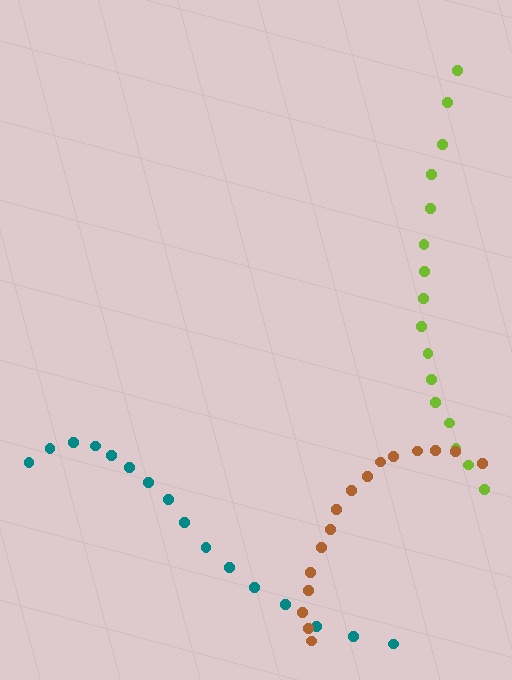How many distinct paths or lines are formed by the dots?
There are 3 distinct paths.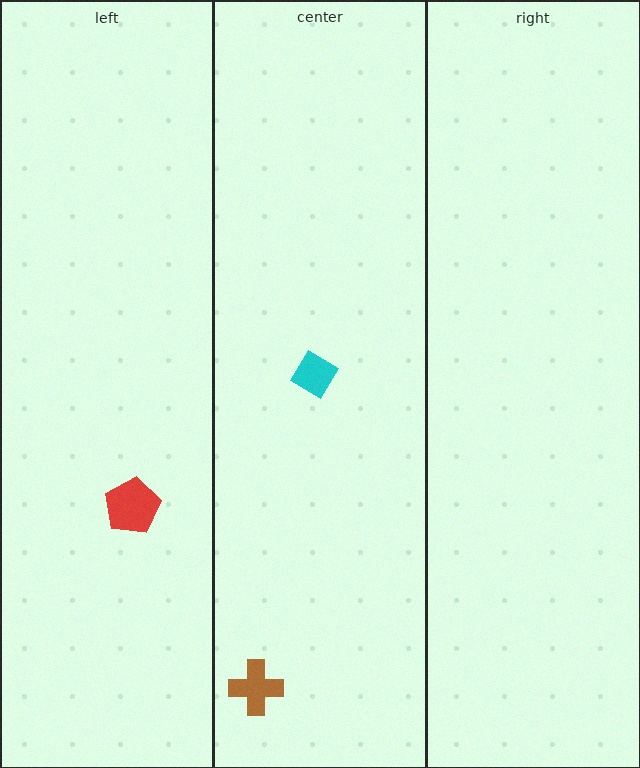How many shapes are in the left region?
1.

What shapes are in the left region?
The red pentagon.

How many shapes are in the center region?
2.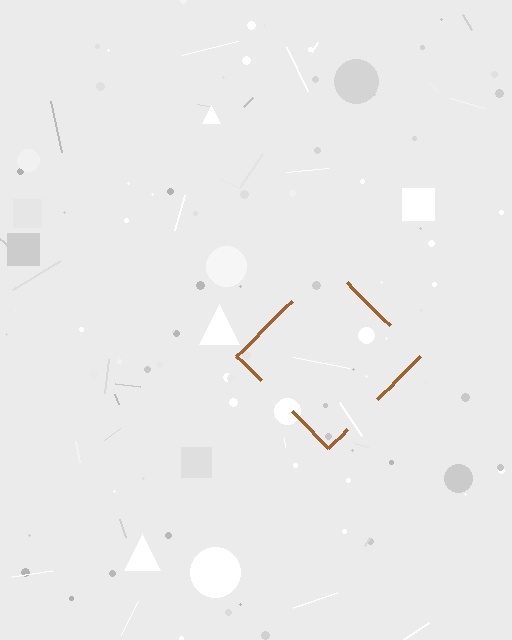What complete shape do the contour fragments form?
The contour fragments form a diamond.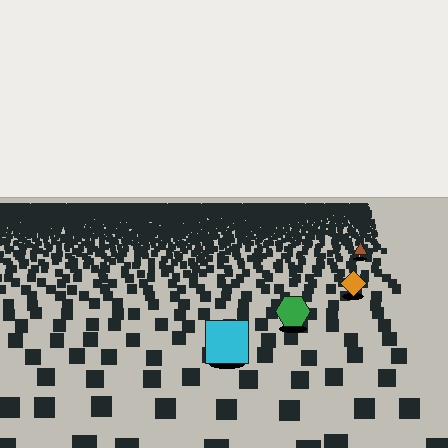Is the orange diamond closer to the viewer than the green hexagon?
No. The green hexagon is closer — you can tell from the texture gradient: the ground texture is coarser near it.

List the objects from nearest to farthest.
From nearest to farthest: the cyan square, the green hexagon, the orange diamond, the brown triangle.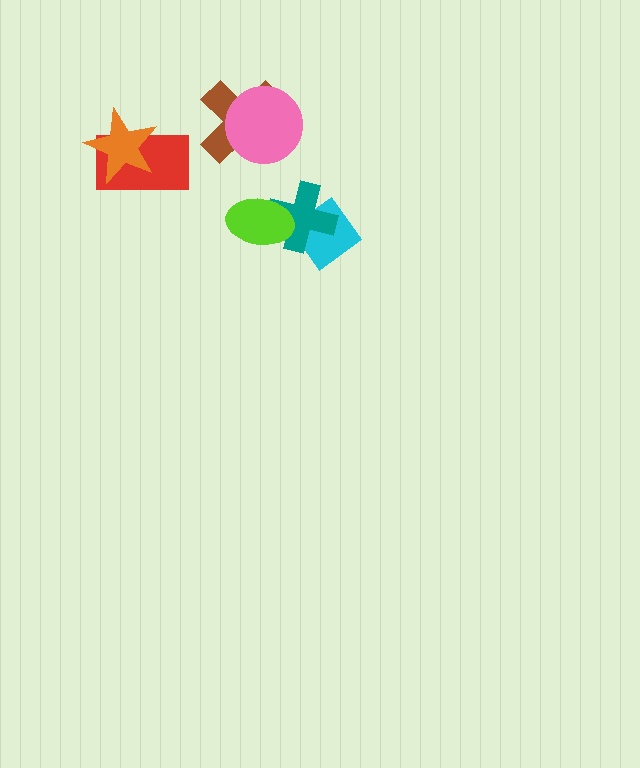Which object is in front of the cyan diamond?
The teal cross is in front of the cyan diamond.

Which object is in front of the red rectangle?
The orange star is in front of the red rectangle.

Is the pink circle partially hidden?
No, no other shape covers it.